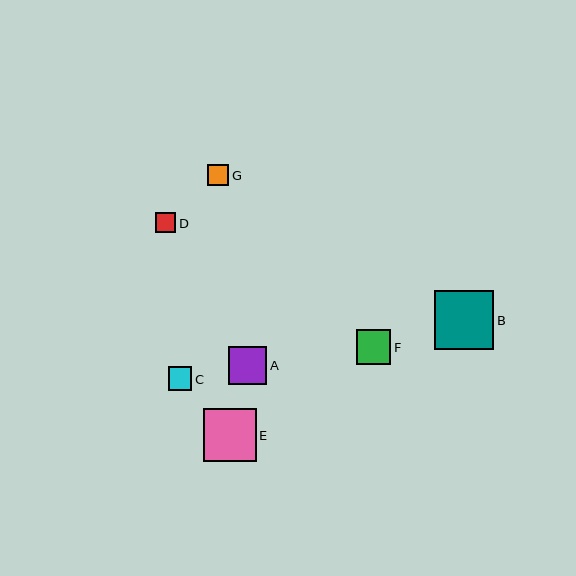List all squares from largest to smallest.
From largest to smallest: B, E, A, F, C, G, D.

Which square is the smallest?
Square D is the smallest with a size of approximately 21 pixels.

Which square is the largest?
Square B is the largest with a size of approximately 59 pixels.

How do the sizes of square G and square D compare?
Square G and square D are approximately the same size.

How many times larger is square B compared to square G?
Square B is approximately 2.8 times the size of square G.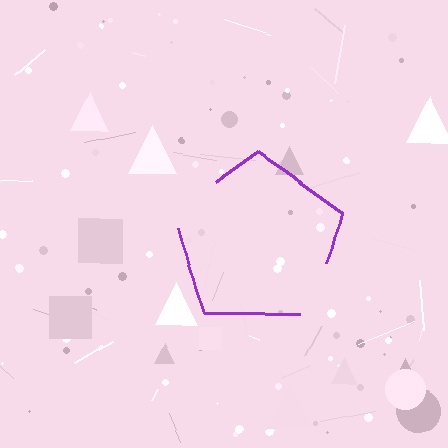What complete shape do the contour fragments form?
The contour fragments form a pentagon.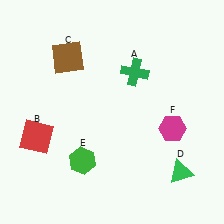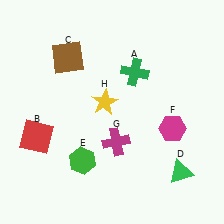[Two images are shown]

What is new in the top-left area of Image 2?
A yellow star (H) was added in the top-left area of Image 2.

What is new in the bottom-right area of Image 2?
A magenta cross (G) was added in the bottom-right area of Image 2.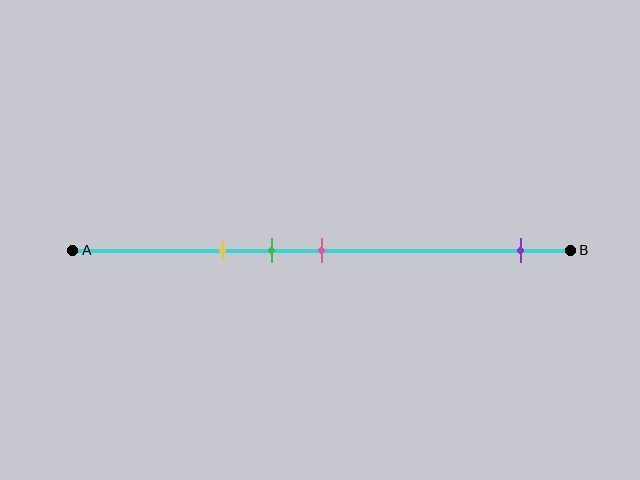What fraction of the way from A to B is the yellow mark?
The yellow mark is approximately 30% (0.3) of the way from A to B.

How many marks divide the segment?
There are 4 marks dividing the segment.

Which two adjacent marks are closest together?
The green and pink marks are the closest adjacent pair.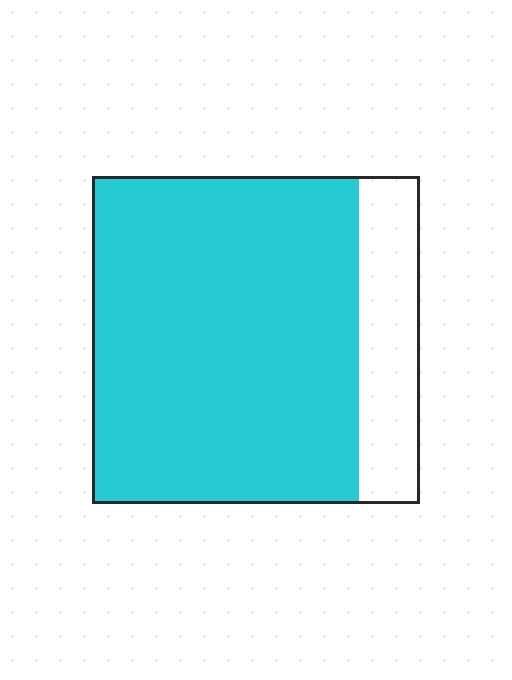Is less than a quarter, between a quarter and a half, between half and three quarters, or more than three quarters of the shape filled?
More than three quarters.